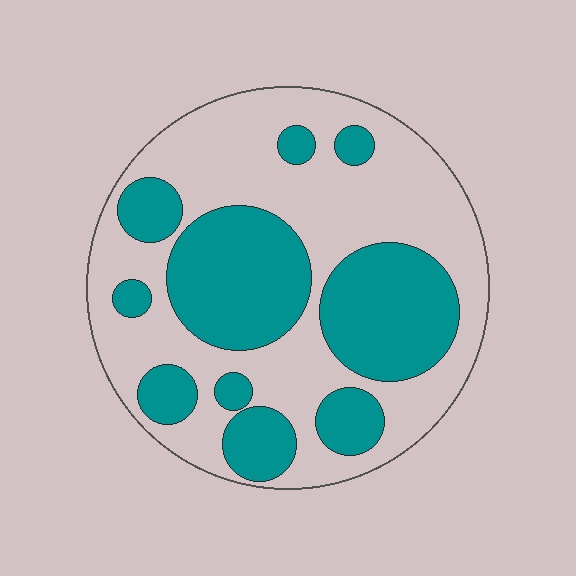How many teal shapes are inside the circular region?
10.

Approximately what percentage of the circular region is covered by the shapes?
Approximately 40%.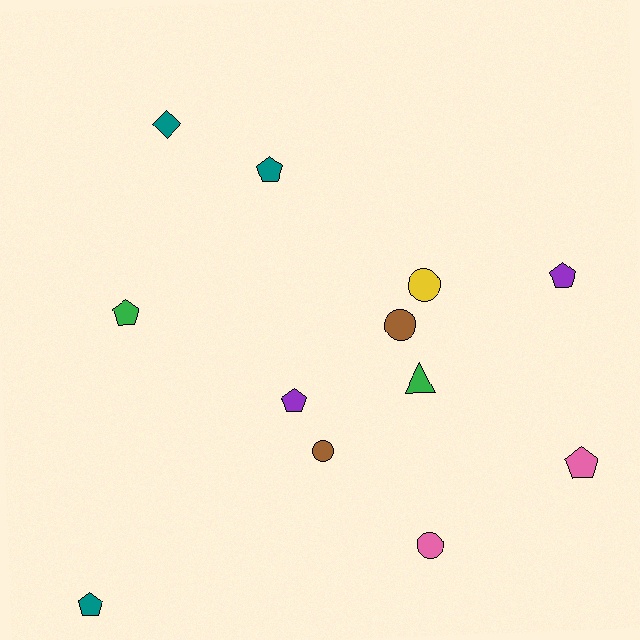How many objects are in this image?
There are 12 objects.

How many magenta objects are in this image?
There are no magenta objects.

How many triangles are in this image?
There is 1 triangle.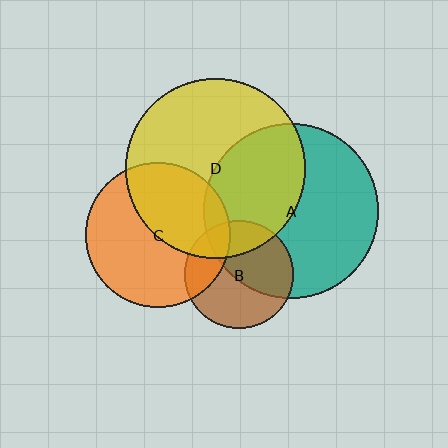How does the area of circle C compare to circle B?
Approximately 1.8 times.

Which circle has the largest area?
Circle D (yellow).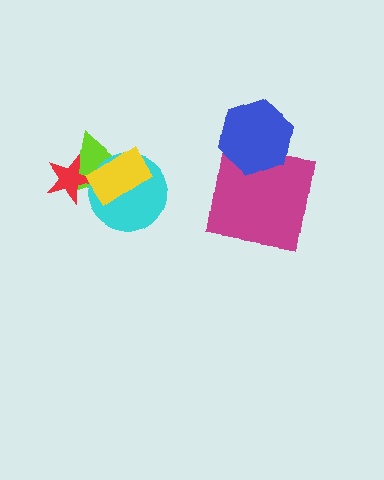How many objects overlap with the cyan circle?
2 objects overlap with the cyan circle.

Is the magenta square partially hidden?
Yes, it is partially covered by another shape.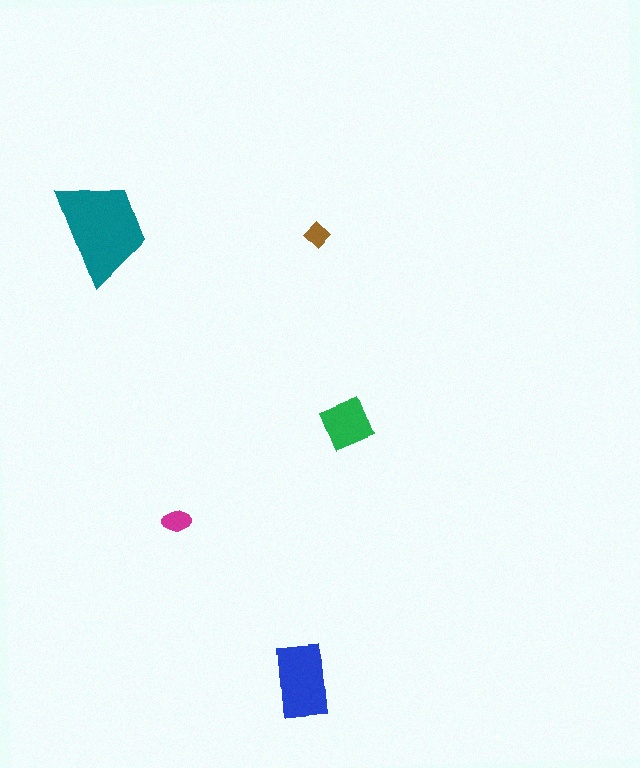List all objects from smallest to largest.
The brown diamond, the magenta ellipse, the green square, the blue rectangle, the teal trapezoid.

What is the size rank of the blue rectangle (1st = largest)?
2nd.